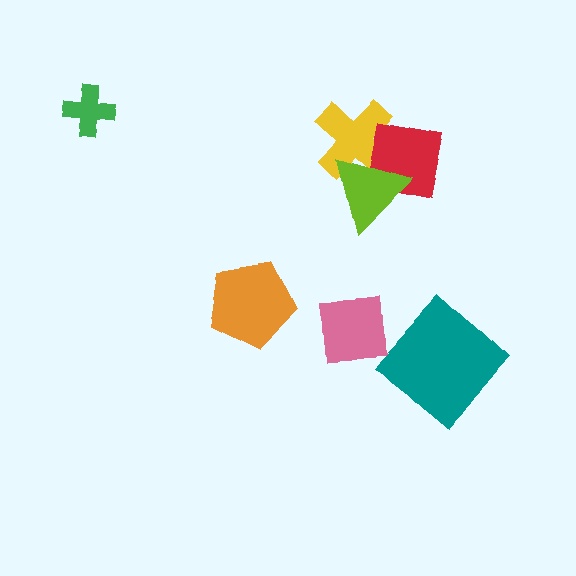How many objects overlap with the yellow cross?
2 objects overlap with the yellow cross.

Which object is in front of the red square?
The lime triangle is in front of the red square.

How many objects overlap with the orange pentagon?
0 objects overlap with the orange pentagon.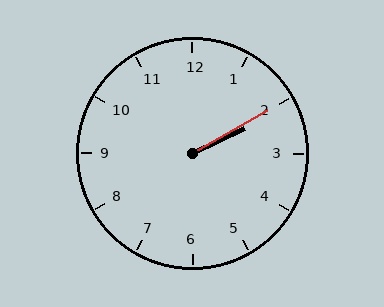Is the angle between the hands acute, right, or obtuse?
It is acute.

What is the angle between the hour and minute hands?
Approximately 5 degrees.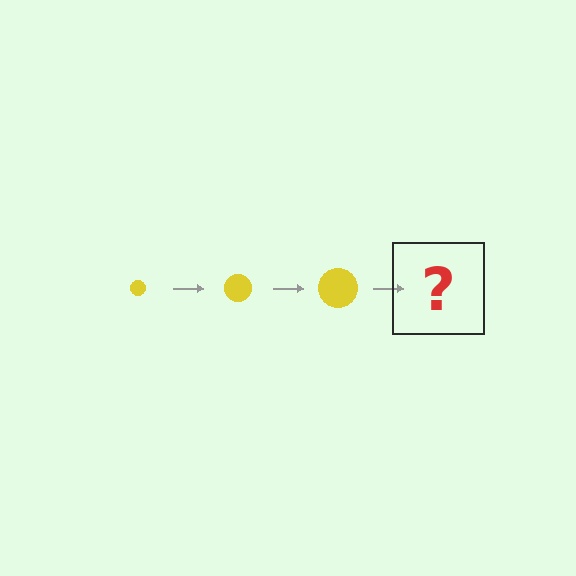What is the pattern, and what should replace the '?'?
The pattern is that the circle gets progressively larger each step. The '?' should be a yellow circle, larger than the previous one.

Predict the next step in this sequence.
The next step is a yellow circle, larger than the previous one.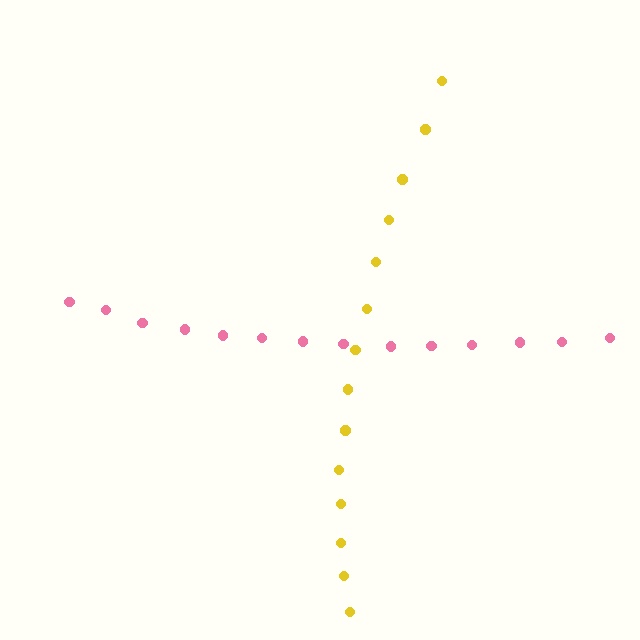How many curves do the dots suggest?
There are 2 distinct paths.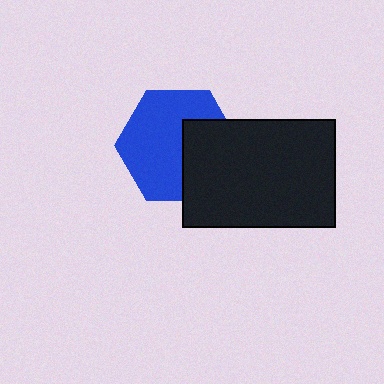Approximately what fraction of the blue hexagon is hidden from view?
Roughly 36% of the blue hexagon is hidden behind the black rectangle.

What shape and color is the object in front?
The object in front is a black rectangle.